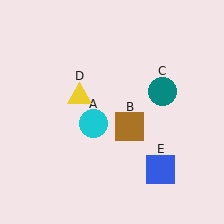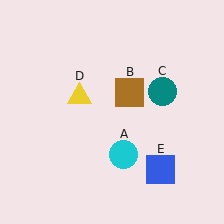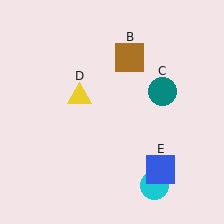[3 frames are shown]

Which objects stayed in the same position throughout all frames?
Teal circle (object C) and yellow triangle (object D) and blue square (object E) remained stationary.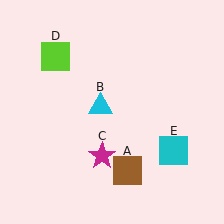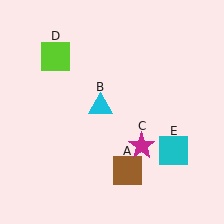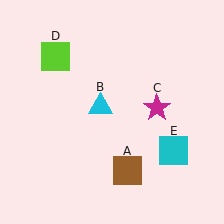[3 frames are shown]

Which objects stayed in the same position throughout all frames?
Brown square (object A) and cyan triangle (object B) and lime square (object D) and cyan square (object E) remained stationary.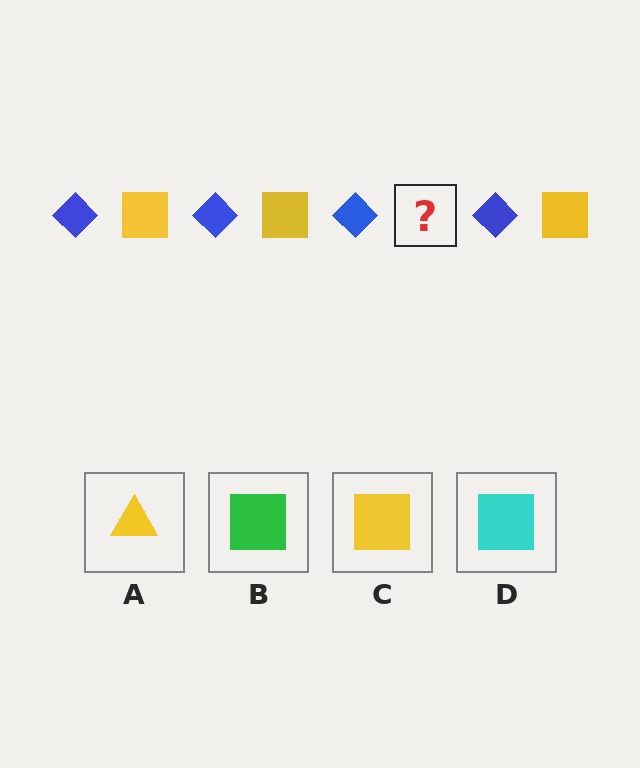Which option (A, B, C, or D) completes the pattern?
C.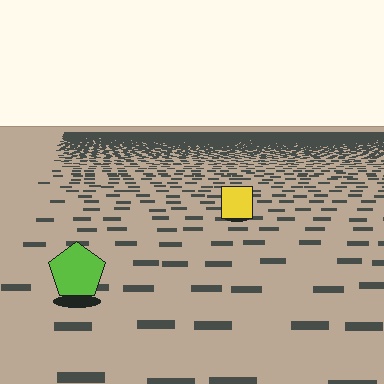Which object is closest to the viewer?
The lime pentagon is closest. The texture marks near it are larger and more spread out.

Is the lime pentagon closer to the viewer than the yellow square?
Yes. The lime pentagon is closer — you can tell from the texture gradient: the ground texture is coarser near it.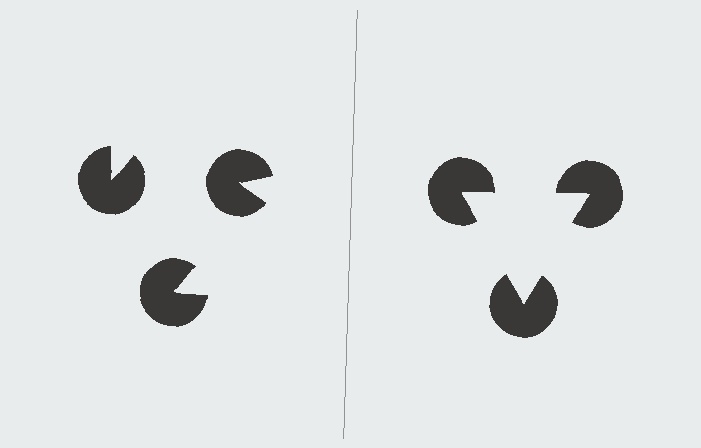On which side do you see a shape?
An illusory triangle appears on the right side. On the left side the wedge cuts are rotated, so no coherent shape forms.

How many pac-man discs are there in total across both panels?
6 — 3 on each side.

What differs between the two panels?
The pac-man discs are positioned identically on both sides; only the wedge orientations differ. On the right they align to a triangle; on the left they are misaligned.